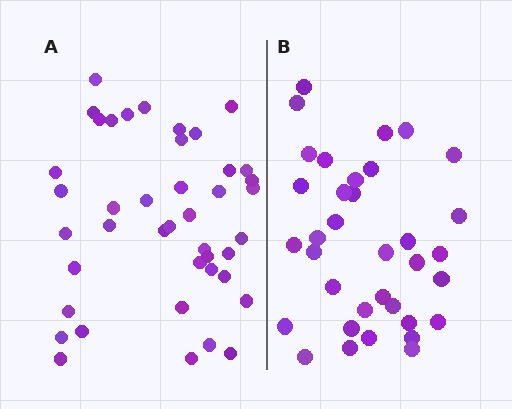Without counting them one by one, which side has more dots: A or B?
Region A (the left region) has more dots.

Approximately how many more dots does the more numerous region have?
Region A has roughly 8 or so more dots than region B.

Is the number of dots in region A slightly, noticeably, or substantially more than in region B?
Region A has only slightly more — the two regions are fairly close. The ratio is roughly 1.2 to 1.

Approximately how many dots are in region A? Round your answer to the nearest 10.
About 40 dots. (The exact count is 42, which rounds to 40.)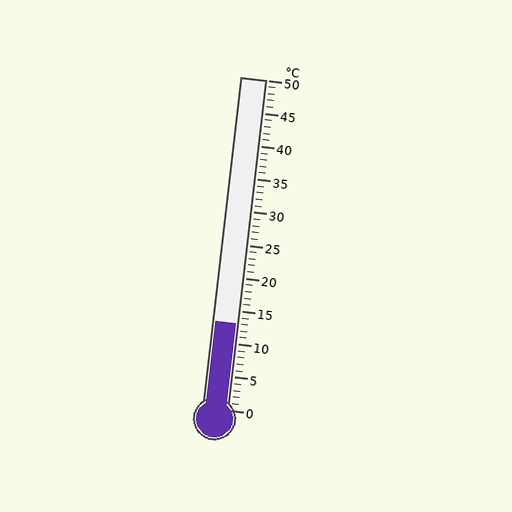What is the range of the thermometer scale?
The thermometer scale ranges from 0°C to 50°C.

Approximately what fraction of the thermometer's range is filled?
The thermometer is filled to approximately 25% of its range.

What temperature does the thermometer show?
The thermometer shows approximately 13°C.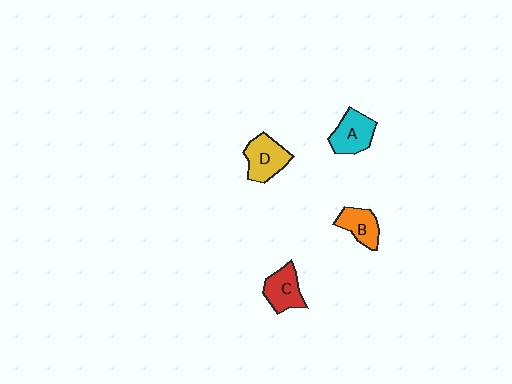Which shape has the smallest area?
Shape B (orange).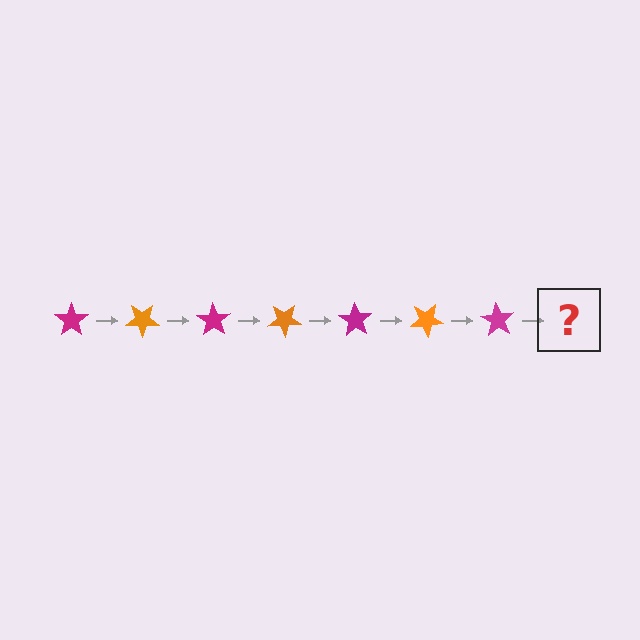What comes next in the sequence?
The next element should be an orange star, rotated 245 degrees from the start.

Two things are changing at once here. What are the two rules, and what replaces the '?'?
The two rules are that it rotates 35 degrees each step and the color cycles through magenta and orange. The '?' should be an orange star, rotated 245 degrees from the start.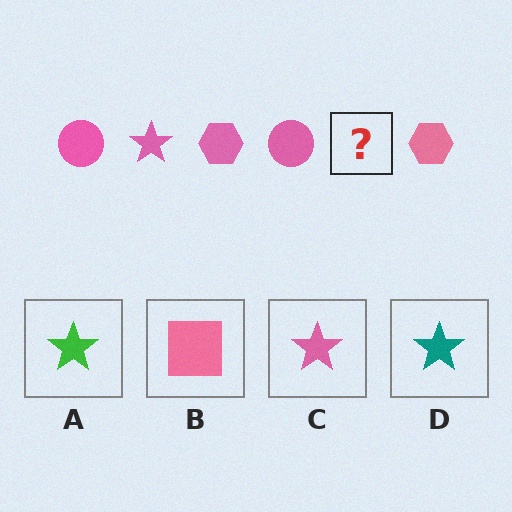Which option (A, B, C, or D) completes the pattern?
C.